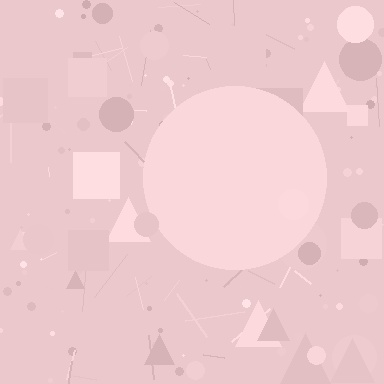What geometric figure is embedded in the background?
A circle is embedded in the background.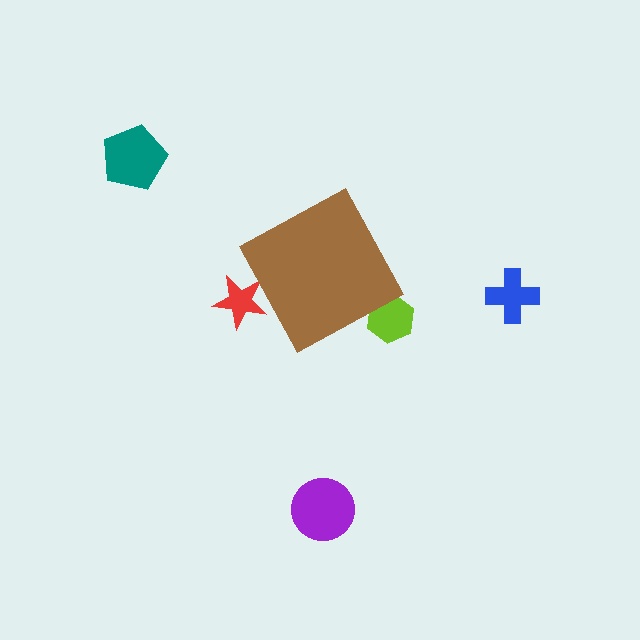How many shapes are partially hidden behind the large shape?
2 shapes are partially hidden.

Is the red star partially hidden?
Yes, the red star is partially hidden behind the brown diamond.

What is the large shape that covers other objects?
A brown diamond.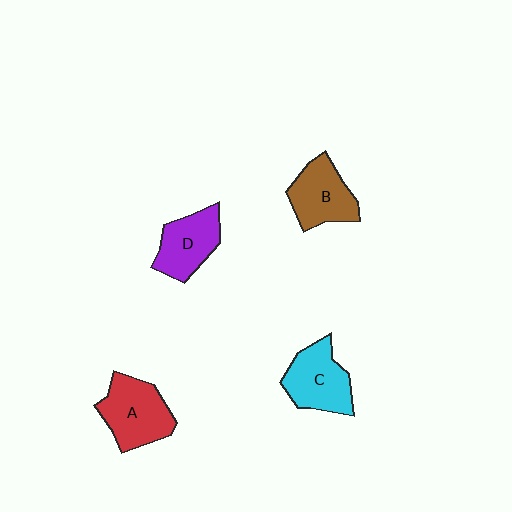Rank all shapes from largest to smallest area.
From largest to smallest: A (red), C (cyan), B (brown), D (purple).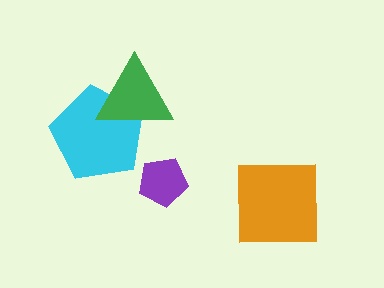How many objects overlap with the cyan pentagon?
1 object overlaps with the cyan pentagon.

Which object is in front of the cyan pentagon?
The green triangle is in front of the cyan pentagon.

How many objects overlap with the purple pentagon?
0 objects overlap with the purple pentagon.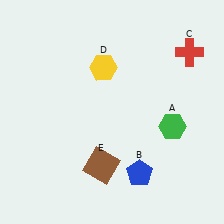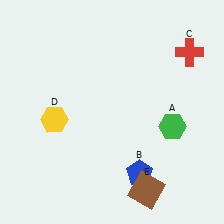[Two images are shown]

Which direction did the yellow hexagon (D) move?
The yellow hexagon (D) moved down.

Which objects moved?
The objects that moved are: the yellow hexagon (D), the brown square (E).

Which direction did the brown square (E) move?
The brown square (E) moved right.